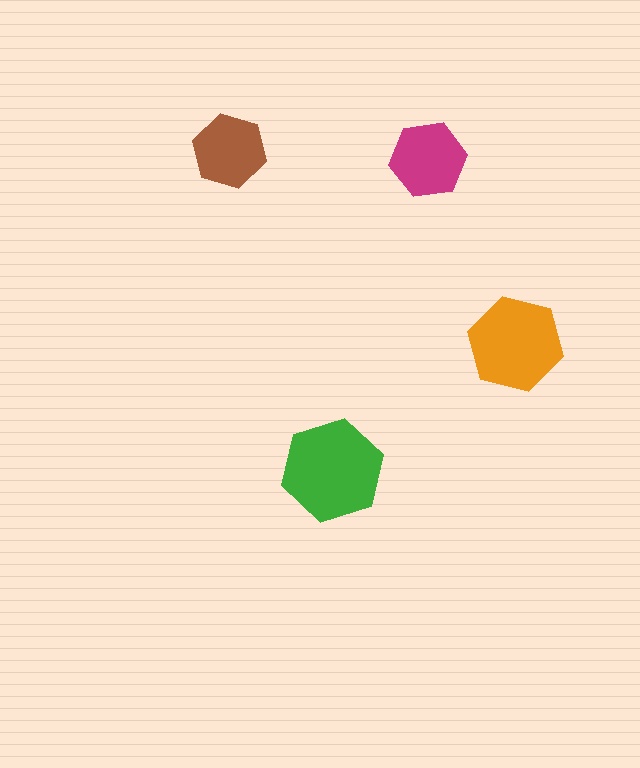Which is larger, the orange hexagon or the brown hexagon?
The orange one.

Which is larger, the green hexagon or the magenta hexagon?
The green one.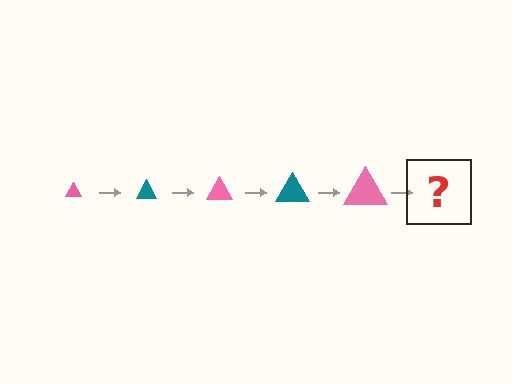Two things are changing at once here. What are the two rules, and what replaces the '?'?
The two rules are that the triangle grows larger each step and the color cycles through pink and teal. The '?' should be a teal triangle, larger than the previous one.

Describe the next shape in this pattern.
It should be a teal triangle, larger than the previous one.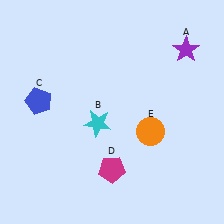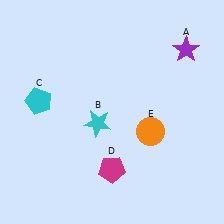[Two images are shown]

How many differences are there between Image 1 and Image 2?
There is 1 difference between the two images.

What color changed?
The pentagon (C) changed from blue in Image 1 to cyan in Image 2.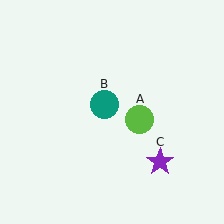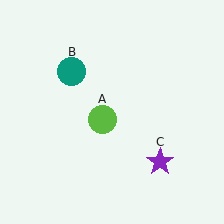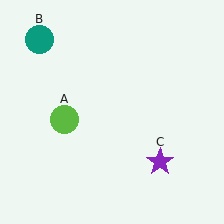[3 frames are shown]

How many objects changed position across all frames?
2 objects changed position: lime circle (object A), teal circle (object B).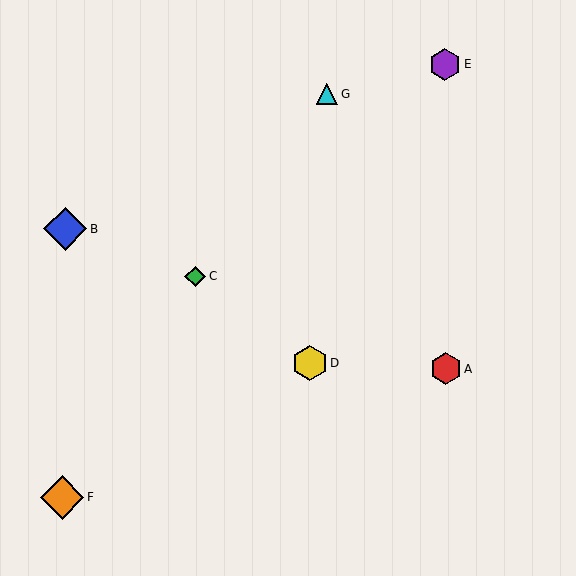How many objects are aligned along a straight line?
3 objects (A, B, C) are aligned along a straight line.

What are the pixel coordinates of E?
Object E is at (445, 64).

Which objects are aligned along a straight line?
Objects A, B, C are aligned along a straight line.